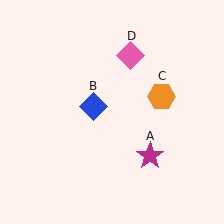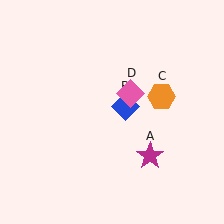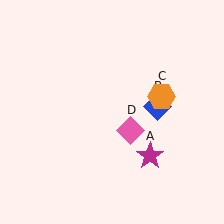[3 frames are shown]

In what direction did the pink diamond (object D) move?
The pink diamond (object D) moved down.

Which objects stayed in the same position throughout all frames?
Magenta star (object A) and orange hexagon (object C) remained stationary.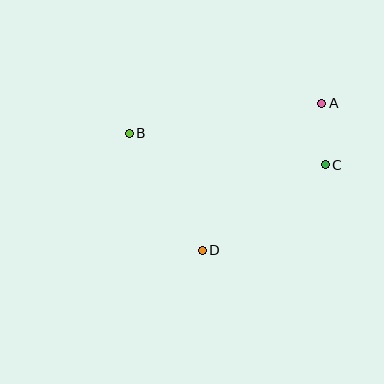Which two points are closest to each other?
Points A and C are closest to each other.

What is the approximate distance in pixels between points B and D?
The distance between B and D is approximately 138 pixels.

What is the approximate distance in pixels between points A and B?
The distance between A and B is approximately 195 pixels.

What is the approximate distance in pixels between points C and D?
The distance between C and D is approximately 150 pixels.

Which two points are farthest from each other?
Points B and C are farthest from each other.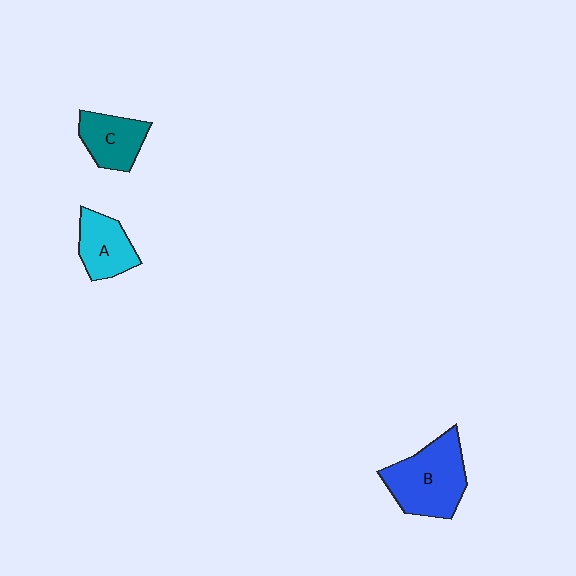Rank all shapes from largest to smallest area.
From largest to smallest: B (blue), A (cyan), C (teal).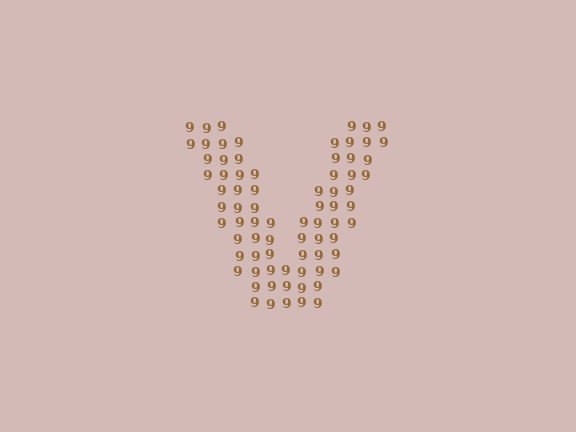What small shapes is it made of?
It is made of small digit 9's.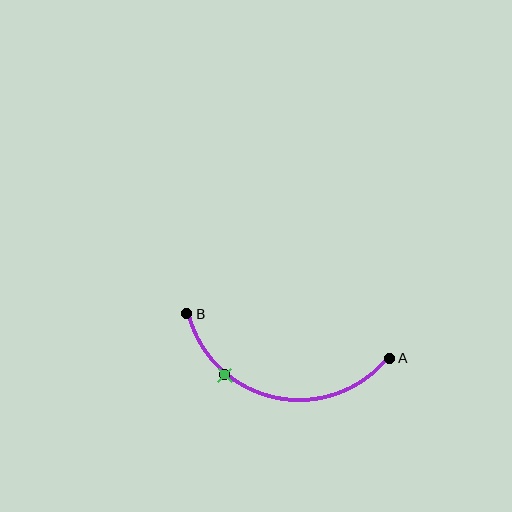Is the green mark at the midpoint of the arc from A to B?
No. The green mark lies on the arc but is closer to endpoint B. The arc midpoint would be at the point on the curve equidistant along the arc from both A and B.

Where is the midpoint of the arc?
The arc midpoint is the point on the curve farthest from the straight line joining A and B. It sits below that line.